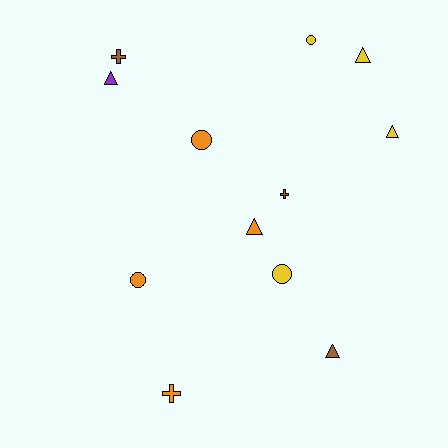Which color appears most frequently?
Yellow, with 4 objects.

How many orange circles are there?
There are 2 orange circles.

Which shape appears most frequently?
Triangle, with 5 objects.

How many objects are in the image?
There are 12 objects.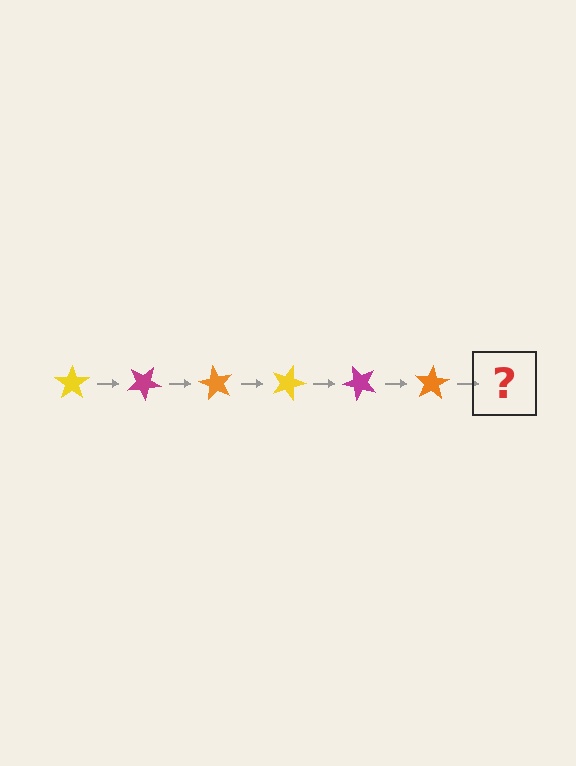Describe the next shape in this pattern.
It should be a yellow star, rotated 180 degrees from the start.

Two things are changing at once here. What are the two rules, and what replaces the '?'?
The two rules are that it rotates 30 degrees each step and the color cycles through yellow, magenta, and orange. The '?' should be a yellow star, rotated 180 degrees from the start.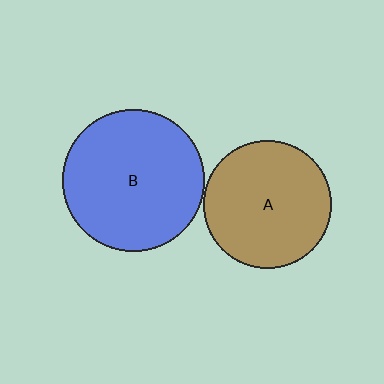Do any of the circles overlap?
No, none of the circles overlap.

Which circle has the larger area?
Circle B (blue).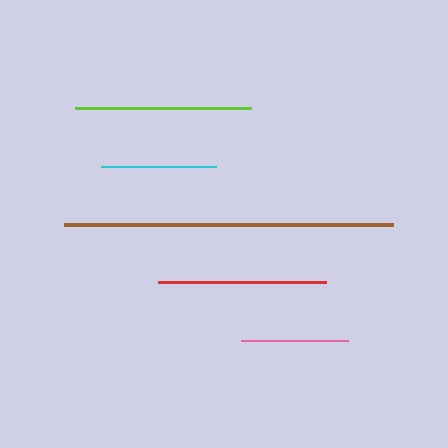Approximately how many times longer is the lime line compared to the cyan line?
The lime line is approximately 1.5 times the length of the cyan line.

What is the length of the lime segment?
The lime segment is approximately 176 pixels long.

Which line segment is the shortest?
The pink line is the shortest at approximately 107 pixels.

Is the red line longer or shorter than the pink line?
The red line is longer than the pink line.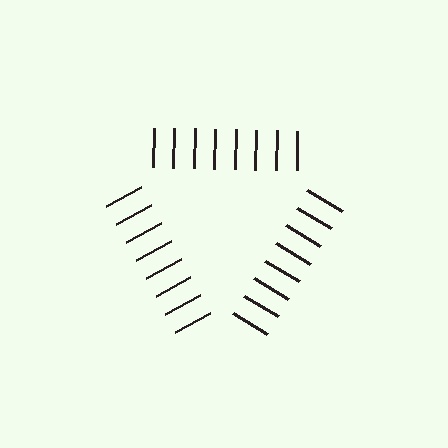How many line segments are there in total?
24 — 8 along each of the 3 edges.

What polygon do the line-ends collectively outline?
An illusory triangle — the line segments terminate on its edges but no continuous stroke is drawn.